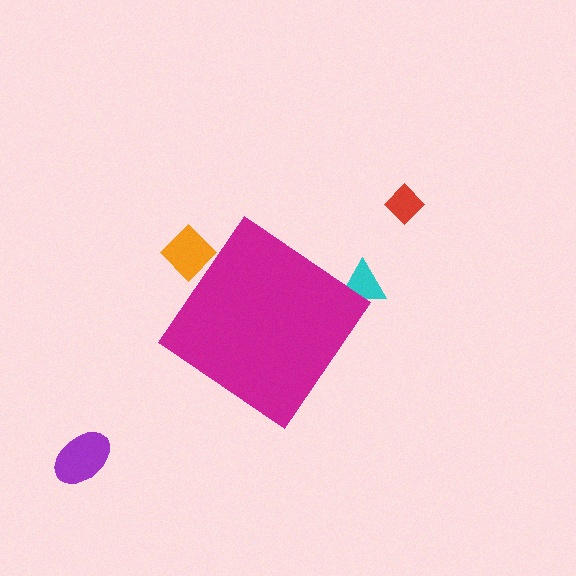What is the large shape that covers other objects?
A magenta diamond.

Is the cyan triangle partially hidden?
Yes, the cyan triangle is partially hidden behind the magenta diamond.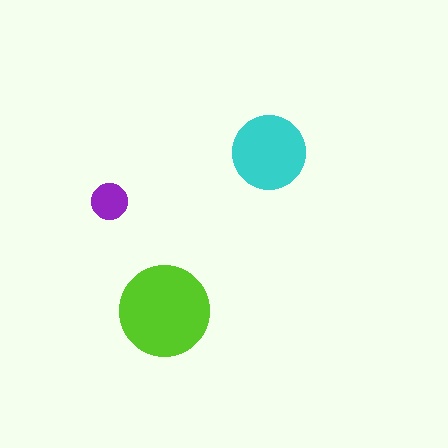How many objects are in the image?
There are 3 objects in the image.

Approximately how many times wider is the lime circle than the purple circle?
About 2.5 times wider.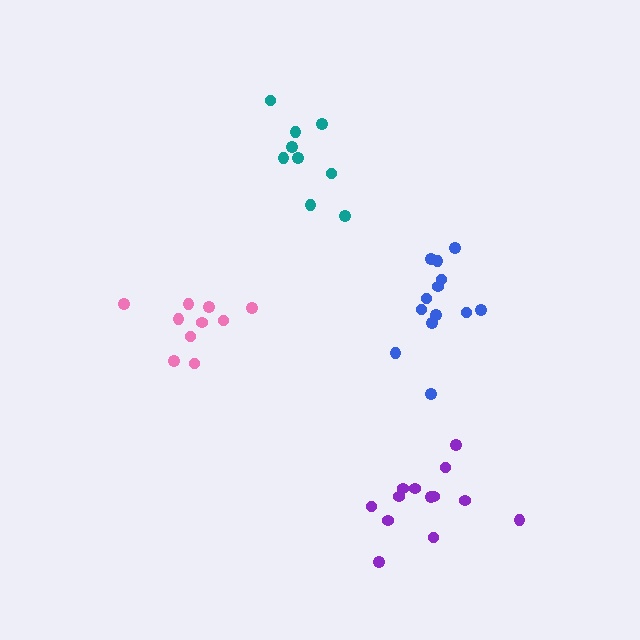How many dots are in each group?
Group 1: 13 dots, Group 2: 13 dots, Group 3: 9 dots, Group 4: 10 dots (45 total).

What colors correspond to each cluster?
The clusters are colored: purple, blue, teal, pink.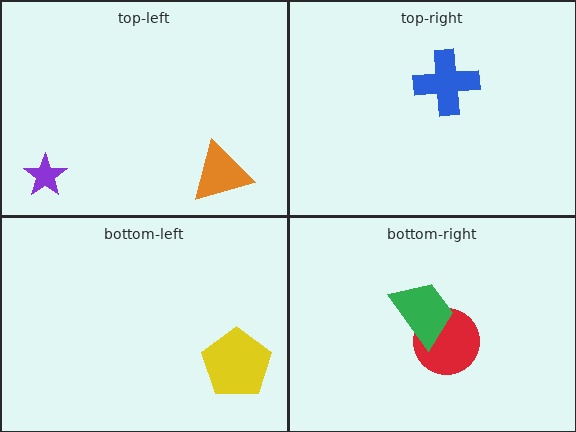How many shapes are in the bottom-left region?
1.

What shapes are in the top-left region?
The orange triangle, the purple star.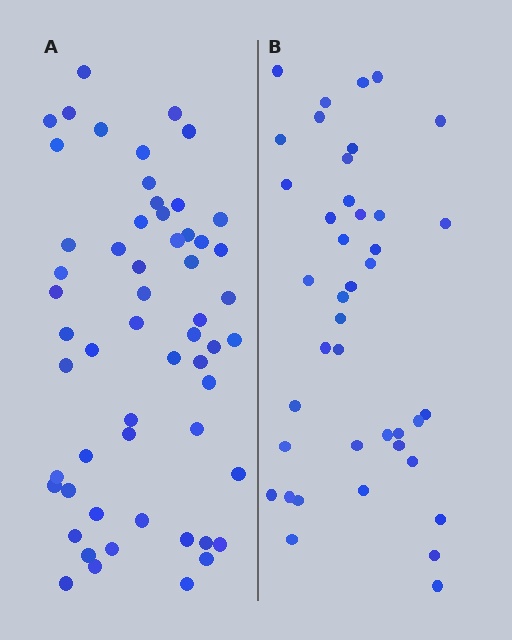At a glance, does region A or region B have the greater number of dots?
Region A (the left region) has more dots.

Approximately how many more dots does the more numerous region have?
Region A has approximately 15 more dots than region B.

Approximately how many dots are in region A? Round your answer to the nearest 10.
About 60 dots. (The exact count is 57, which rounds to 60.)